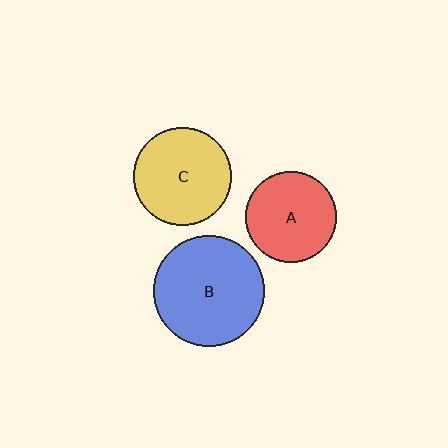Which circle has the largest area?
Circle B (blue).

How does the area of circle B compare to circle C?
Approximately 1.3 times.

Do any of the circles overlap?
No, none of the circles overlap.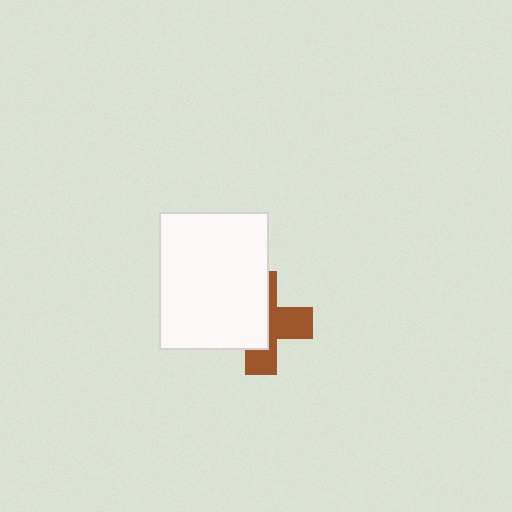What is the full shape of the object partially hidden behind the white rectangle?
The partially hidden object is a brown cross.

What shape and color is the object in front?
The object in front is a white rectangle.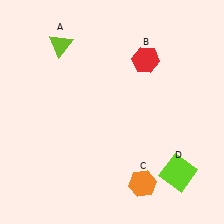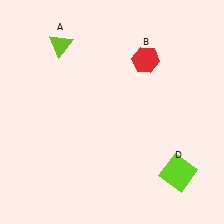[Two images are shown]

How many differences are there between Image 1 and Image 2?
There is 1 difference between the two images.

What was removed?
The orange hexagon (C) was removed in Image 2.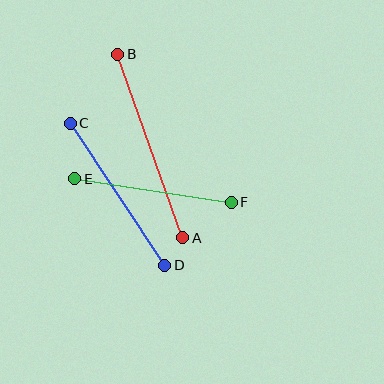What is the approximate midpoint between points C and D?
The midpoint is at approximately (118, 194) pixels.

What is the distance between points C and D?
The distance is approximately 171 pixels.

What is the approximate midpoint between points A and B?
The midpoint is at approximately (150, 146) pixels.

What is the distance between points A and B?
The distance is approximately 195 pixels.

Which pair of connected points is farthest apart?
Points A and B are farthest apart.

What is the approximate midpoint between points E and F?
The midpoint is at approximately (153, 191) pixels.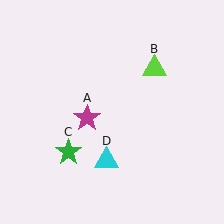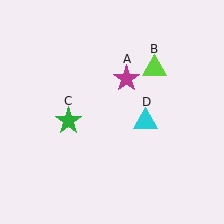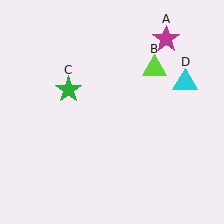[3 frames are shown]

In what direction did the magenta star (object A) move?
The magenta star (object A) moved up and to the right.